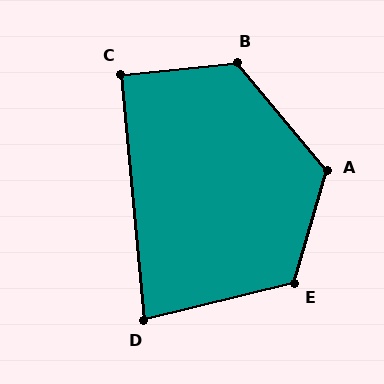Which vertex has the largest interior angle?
A, at approximately 124 degrees.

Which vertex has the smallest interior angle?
D, at approximately 82 degrees.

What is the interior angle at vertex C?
Approximately 91 degrees (approximately right).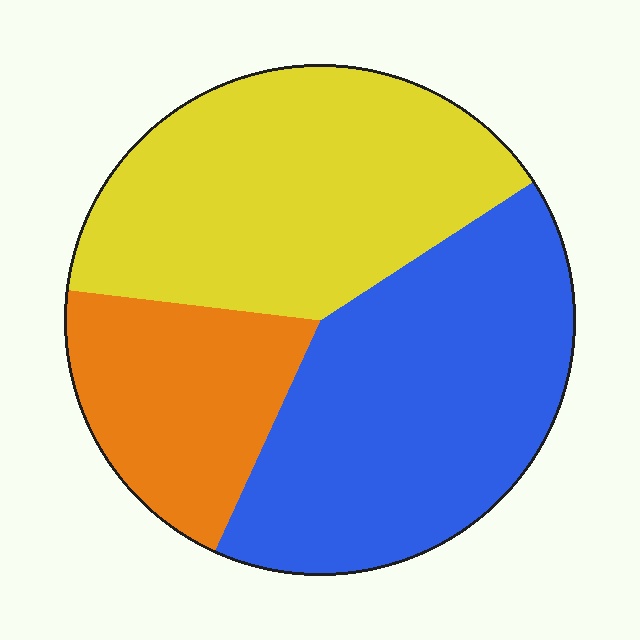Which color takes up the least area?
Orange, at roughly 20%.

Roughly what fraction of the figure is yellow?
Yellow covers about 40% of the figure.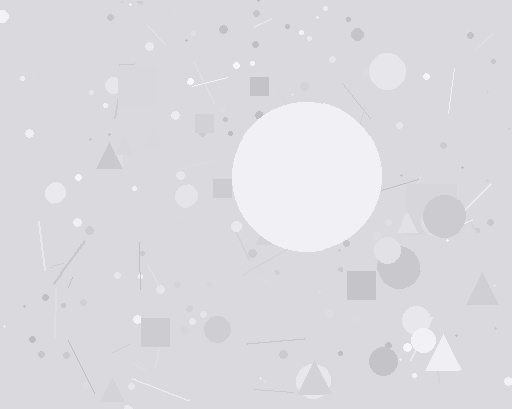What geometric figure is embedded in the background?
A circle is embedded in the background.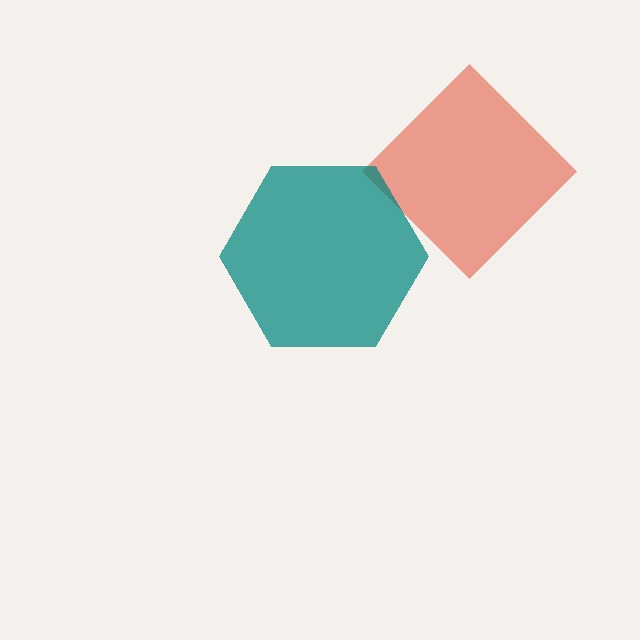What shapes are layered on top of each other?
The layered shapes are: a red diamond, a teal hexagon.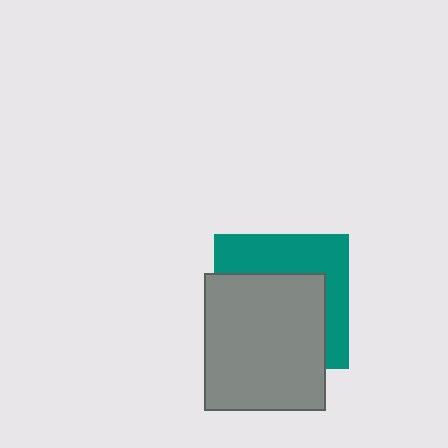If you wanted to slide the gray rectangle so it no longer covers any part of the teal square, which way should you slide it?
Slide it down — that is the most direct way to separate the two shapes.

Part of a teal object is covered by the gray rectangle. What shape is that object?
It is a square.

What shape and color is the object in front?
The object in front is a gray rectangle.